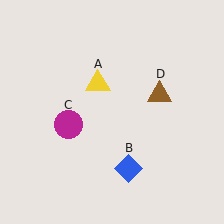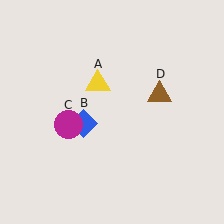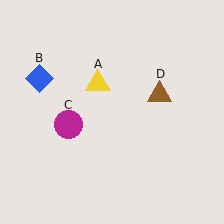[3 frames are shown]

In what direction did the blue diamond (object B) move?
The blue diamond (object B) moved up and to the left.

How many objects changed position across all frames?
1 object changed position: blue diamond (object B).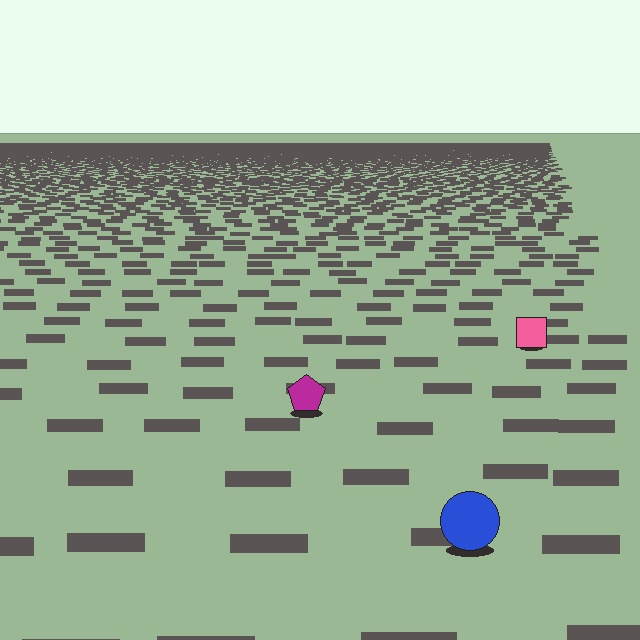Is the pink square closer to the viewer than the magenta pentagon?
No. The magenta pentagon is closer — you can tell from the texture gradient: the ground texture is coarser near it.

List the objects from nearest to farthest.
From nearest to farthest: the blue circle, the magenta pentagon, the pink square.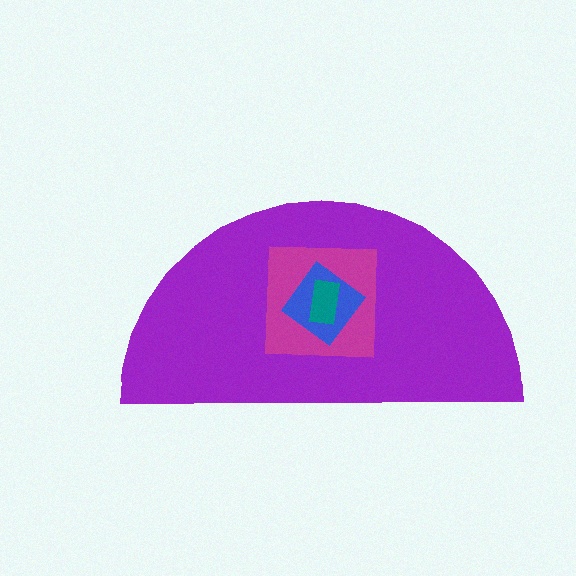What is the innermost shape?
The teal rectangle.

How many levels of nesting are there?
4.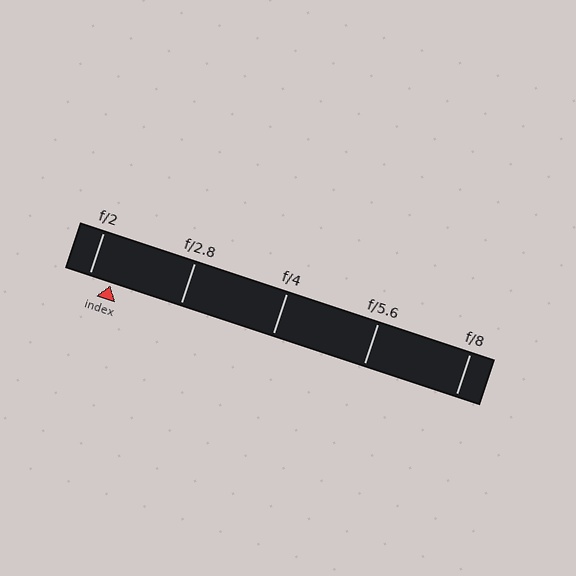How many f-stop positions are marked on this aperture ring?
There are 5 f-stop positions marked.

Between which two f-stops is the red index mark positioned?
The index mark is between f/2 and f/2.8.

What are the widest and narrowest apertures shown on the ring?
The widest aperture shown is f/2 and the narrowest is f/8.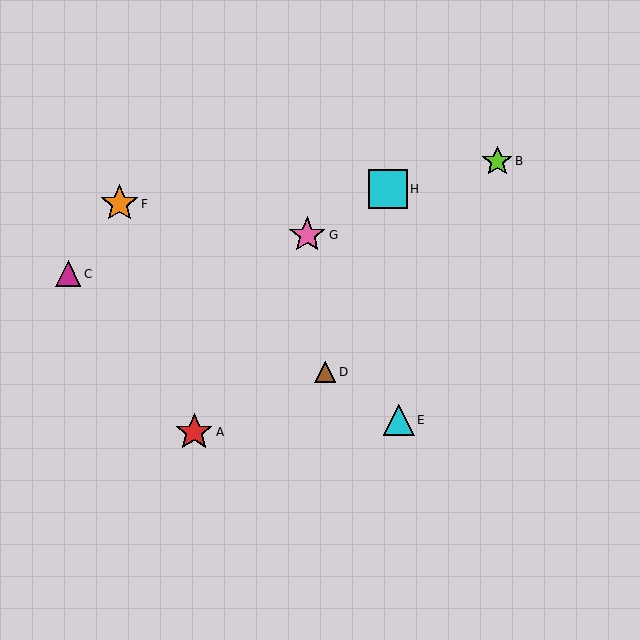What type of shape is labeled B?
Shape B is a lime star.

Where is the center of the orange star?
The center of the orange star is at (119, 204).